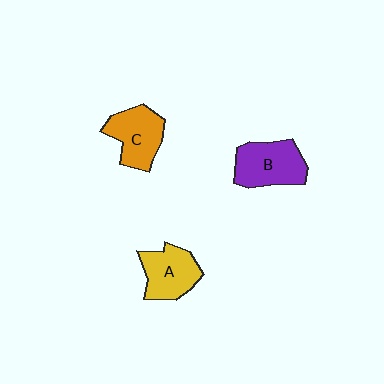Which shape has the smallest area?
Shape A (yellow).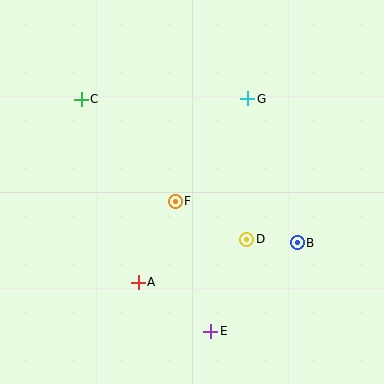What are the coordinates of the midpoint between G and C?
The midpoint between G and C is at (164, 99).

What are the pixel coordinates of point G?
Point G is at (248, 99).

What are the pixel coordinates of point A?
Point A is at (138, 282).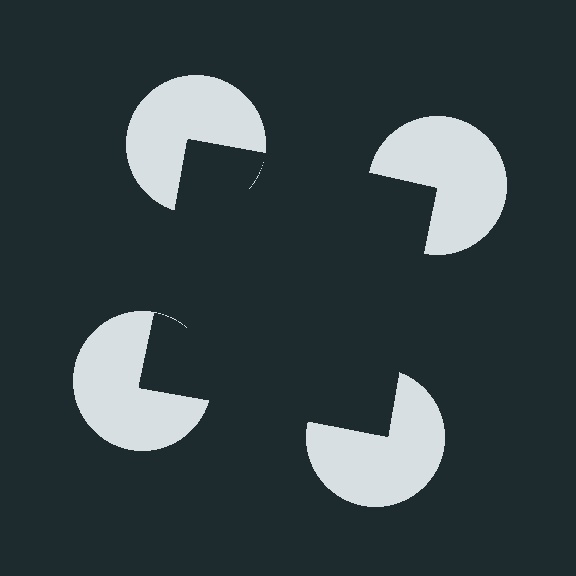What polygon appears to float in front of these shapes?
An illusory square — its edges are inferred from the aligned wedge cuts in the pac-man discs, not physically drawn.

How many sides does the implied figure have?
4 sides.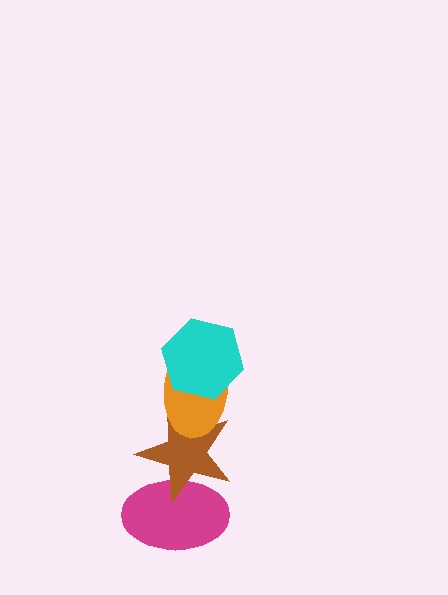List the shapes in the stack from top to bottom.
From top to bottom: the cyan hexagon, the orange ellipse, the brown star, the magenta ellipse.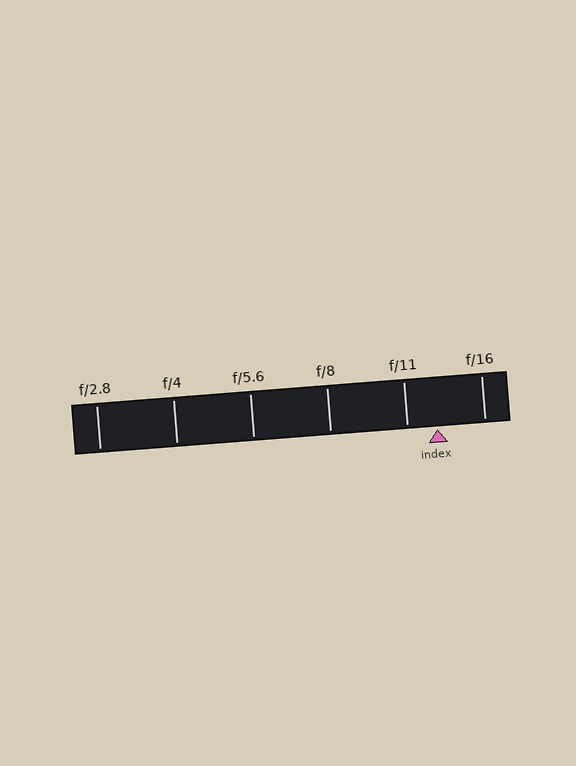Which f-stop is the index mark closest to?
The index mark is closest to f/11.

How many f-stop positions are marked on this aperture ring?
There are 6 f-stop positions marked.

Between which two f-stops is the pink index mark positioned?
The index mark is between f/11 and f/16.